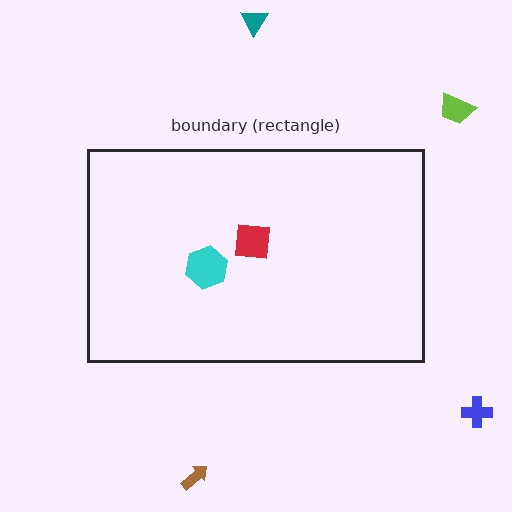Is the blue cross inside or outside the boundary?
Outside.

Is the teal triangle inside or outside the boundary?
Outside.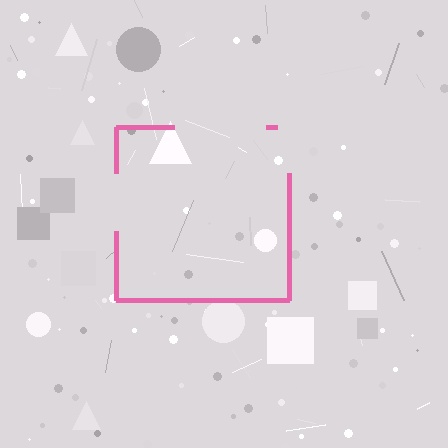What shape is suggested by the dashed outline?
The dashed outline suggests a square.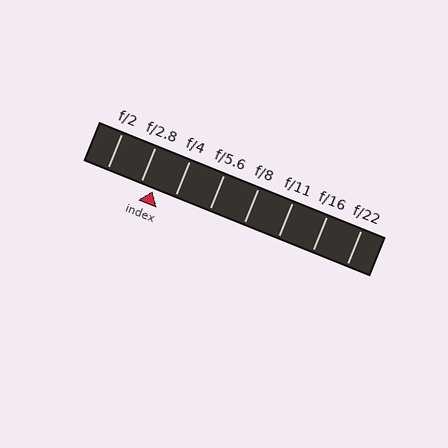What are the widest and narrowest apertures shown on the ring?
The widest aperture shown is f/2 and the narrowest is f/22.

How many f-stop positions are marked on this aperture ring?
There are 8 f-stop positions marked.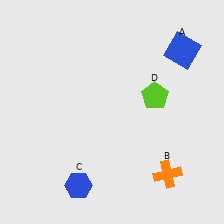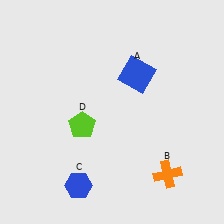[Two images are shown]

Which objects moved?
The objects that moved are: the blue square (A), the lime pentagon (D).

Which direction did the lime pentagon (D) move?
The lime pentagon (D) moved left.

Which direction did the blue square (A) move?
The blue square (A) moved left.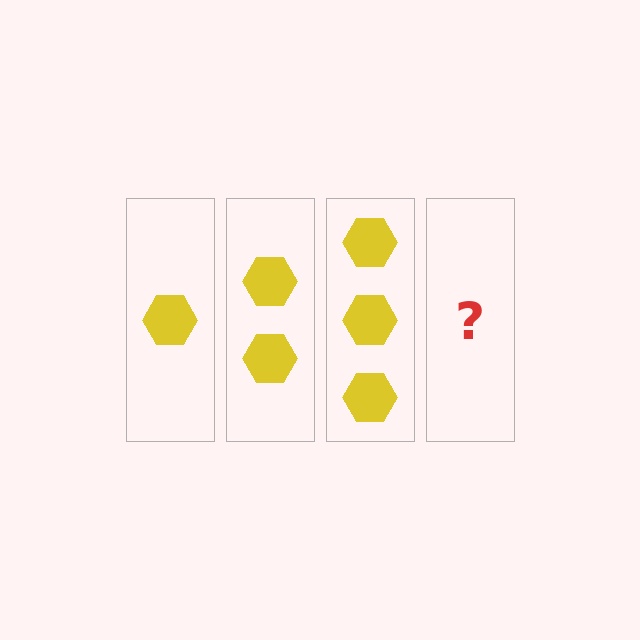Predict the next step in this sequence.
The next step is 4 hexagons.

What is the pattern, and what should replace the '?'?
The pattern is that each step adds one more hexagon. The '?' should be 4 hexagons.